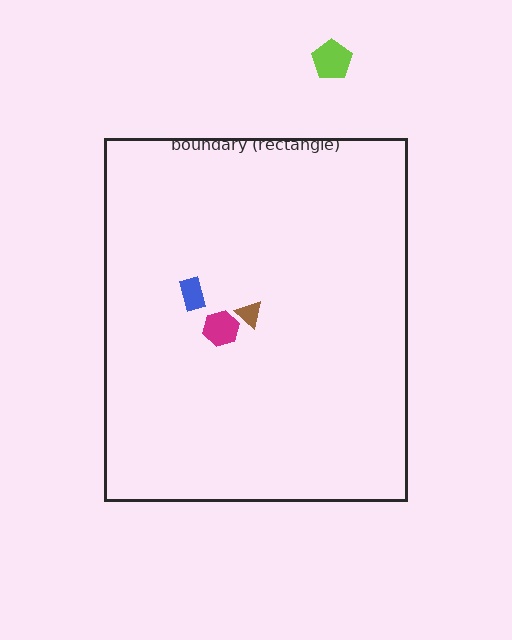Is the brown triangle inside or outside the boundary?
Inside.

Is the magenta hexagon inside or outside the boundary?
Inside.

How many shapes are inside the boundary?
3 inside, 1 outside.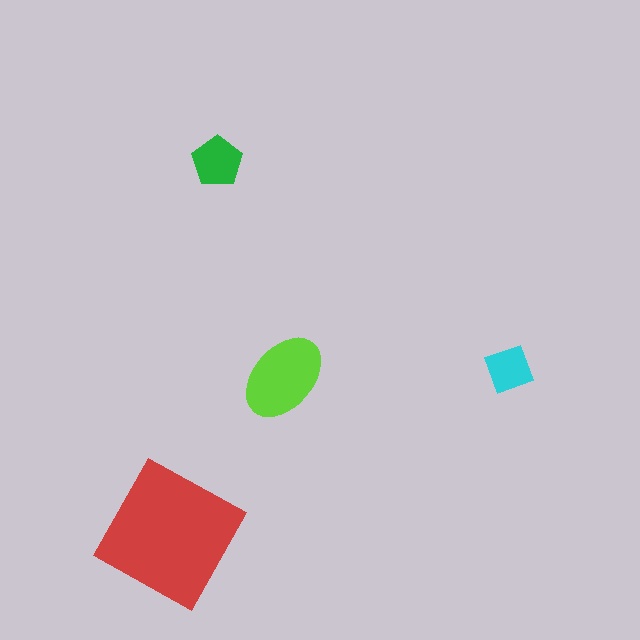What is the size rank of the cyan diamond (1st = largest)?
4th.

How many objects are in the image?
There are 4 objects in the image.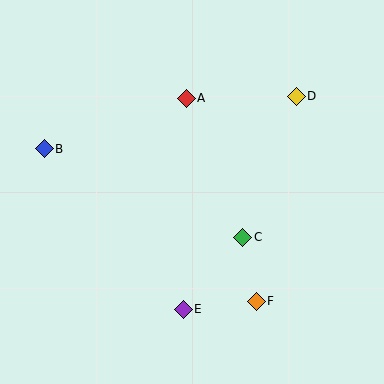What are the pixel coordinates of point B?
Point B is at (44, 149).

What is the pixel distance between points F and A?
The distance between F and A is 215 pixels.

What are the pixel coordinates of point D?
Point D is at (296, 96).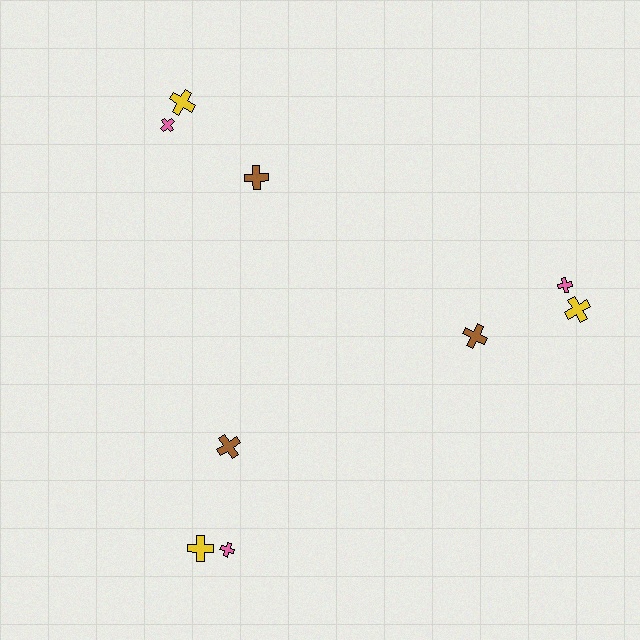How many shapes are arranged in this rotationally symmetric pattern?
There are 9 shapes, arranged in 3 groups of 3.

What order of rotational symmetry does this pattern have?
This pattern has 3-fold rotational symmetry.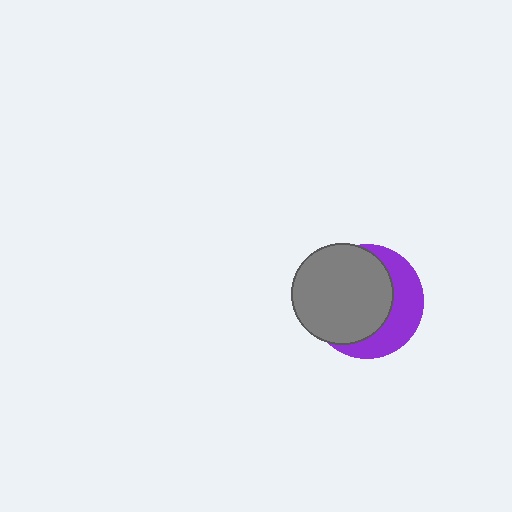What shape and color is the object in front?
The object in front is a gray circle.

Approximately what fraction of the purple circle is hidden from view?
Roughly 62% of the purple circle is hidden behind the gray circle.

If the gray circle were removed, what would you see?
You would see the complete purple circle.